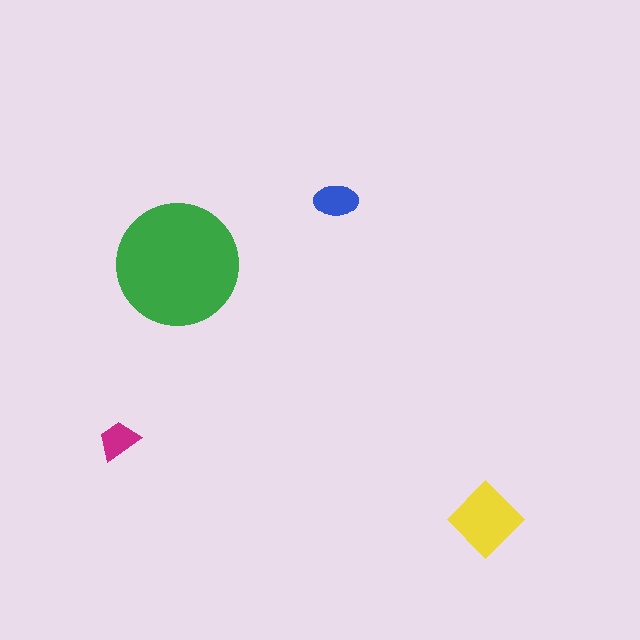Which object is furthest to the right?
The yellow diamond is rightmost.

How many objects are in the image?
There are 4 objects in the image.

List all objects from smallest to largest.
The magenta trapezoid, the blue ellipse, the yellow diamond, the green circle.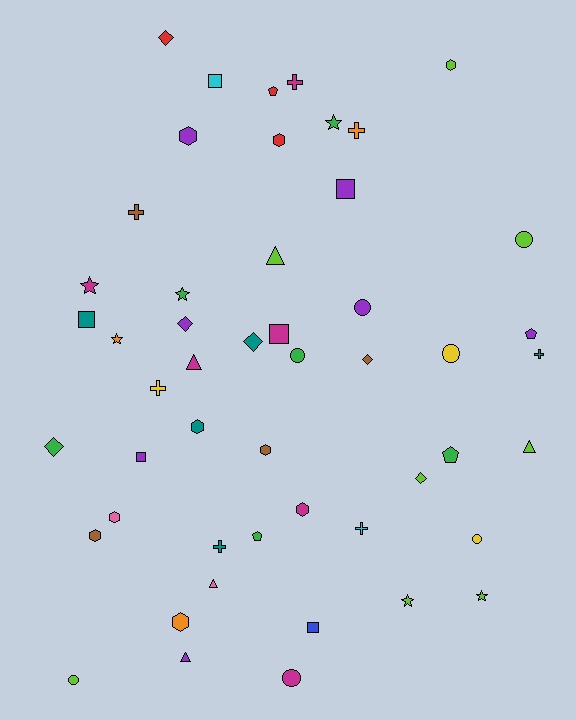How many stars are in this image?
There are 6 stars.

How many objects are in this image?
There are 50 objects.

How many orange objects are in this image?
There are 3 orange objects.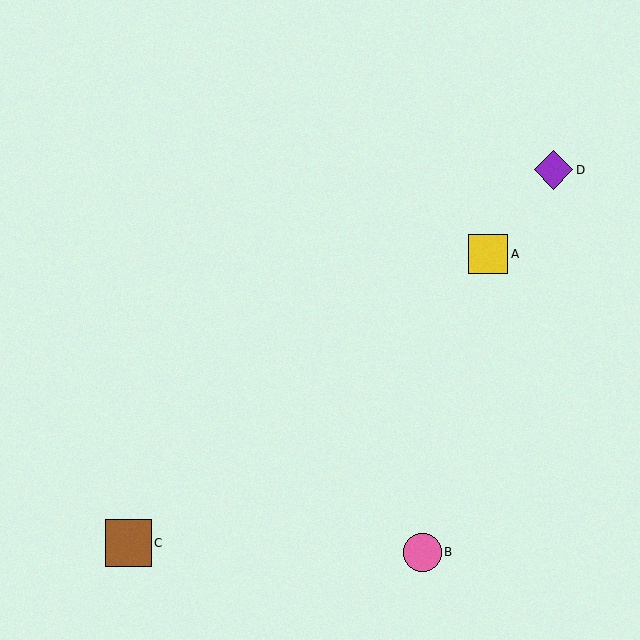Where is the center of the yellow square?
The center of the yellow square is at (488, 254).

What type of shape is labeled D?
Shape D is a purple diamond.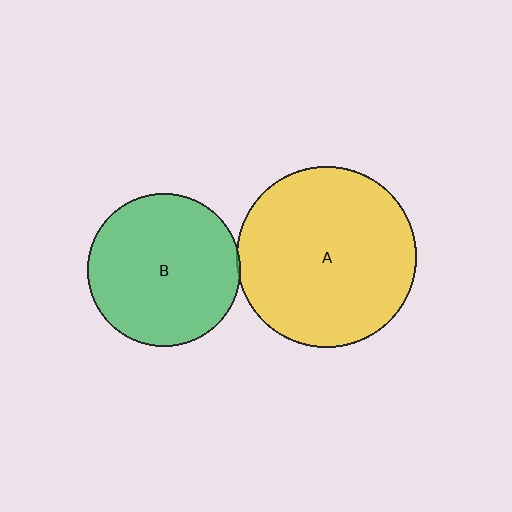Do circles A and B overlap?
Yes.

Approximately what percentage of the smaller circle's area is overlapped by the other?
Approximately 5%.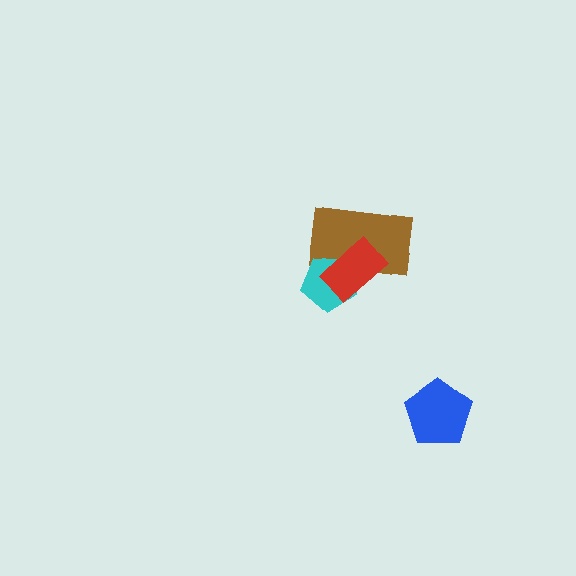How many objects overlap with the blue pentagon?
0 objects overlap with the blue pentagon.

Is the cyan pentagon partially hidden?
Yes, it is partially covered by another shape.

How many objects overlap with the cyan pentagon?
2 objects overlap with the cyan pentagon.